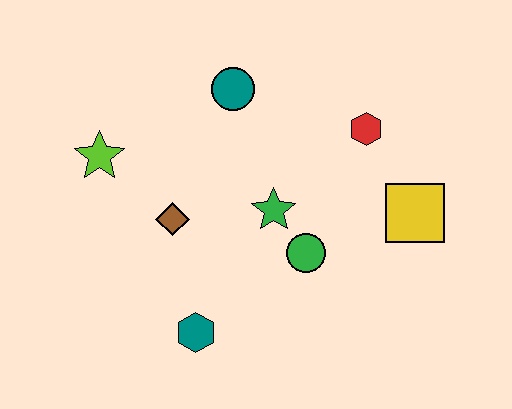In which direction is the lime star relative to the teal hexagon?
The lime star is above the teal hexagon.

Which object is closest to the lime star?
The brown diamond is closest to the lime star.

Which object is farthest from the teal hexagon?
The red hexagon is farthest from the teal hexagon.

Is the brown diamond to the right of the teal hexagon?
No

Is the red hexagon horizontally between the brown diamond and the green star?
No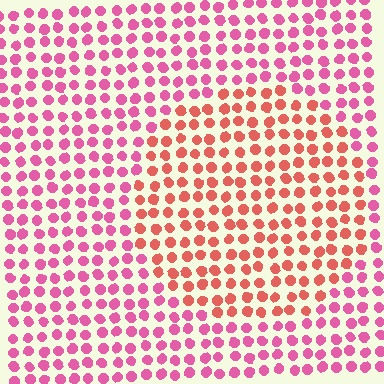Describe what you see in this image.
The image is filled with small pink elements in a uniform arrangement. A circle-shaped region is visible where the elements are tinted to a slightly different hue, forming a subtle color boundary.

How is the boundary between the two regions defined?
The boundary is defined purely by a slight shift in hue (about 36 degrees). Spacing, size, and orientation are identical on both sides.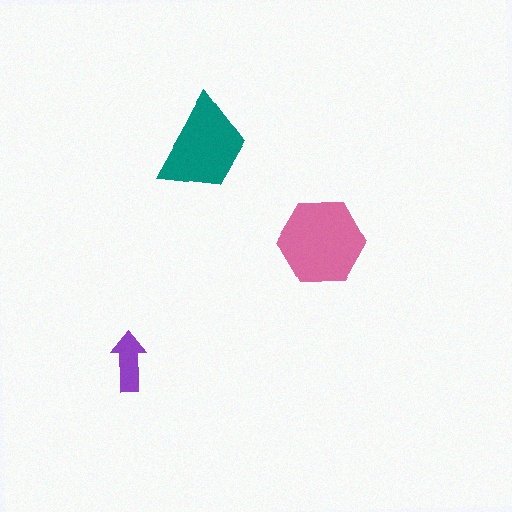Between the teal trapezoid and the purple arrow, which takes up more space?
The teal trapezoid.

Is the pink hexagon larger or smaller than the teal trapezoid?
Larger.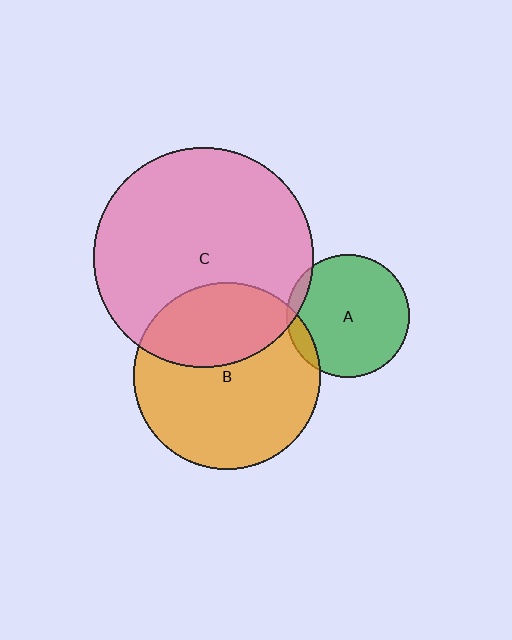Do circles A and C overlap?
Yes.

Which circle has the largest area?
Circle C (pink).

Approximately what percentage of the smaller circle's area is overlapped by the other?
Approximately 5%.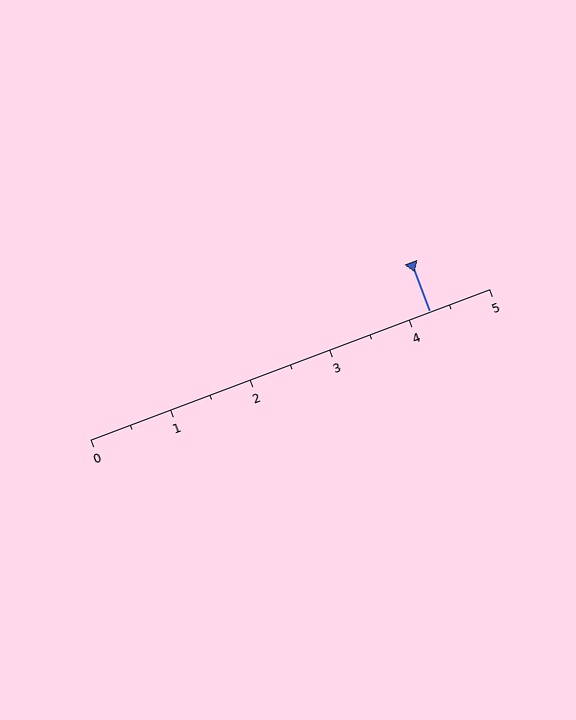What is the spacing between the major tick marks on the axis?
The major ticks are spaced 1 apart.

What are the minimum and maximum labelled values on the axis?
The axis runs from 0 to 5.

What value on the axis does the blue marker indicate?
The marker indicates approximately 4.2.